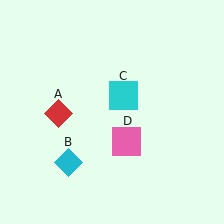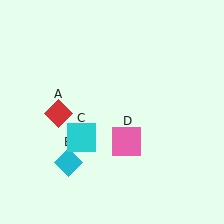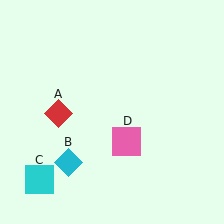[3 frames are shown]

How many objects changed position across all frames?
1 object changed position: cyan square (object C).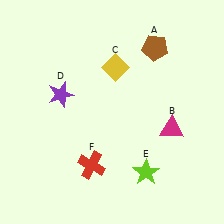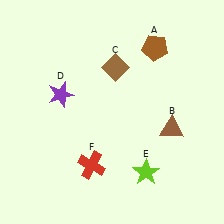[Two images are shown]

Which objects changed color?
B changed from magenta to brown. C changed from yellow to brown.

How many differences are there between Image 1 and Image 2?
There are 2 differences between the two images.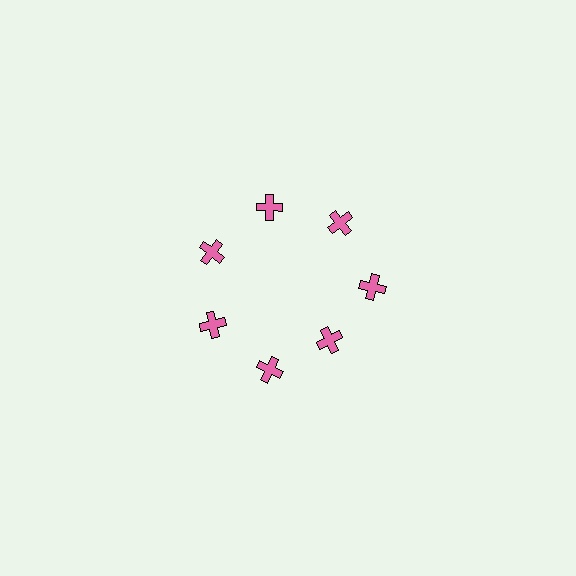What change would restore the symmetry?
The symmetry would be restored by moving it outward, back onto the ring so that all 7 crosses sit at equal angles and equal distance from the center.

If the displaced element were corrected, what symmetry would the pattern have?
It would have 7-fold rotational symmetry — the pattern would map onto itself every 51 degrees.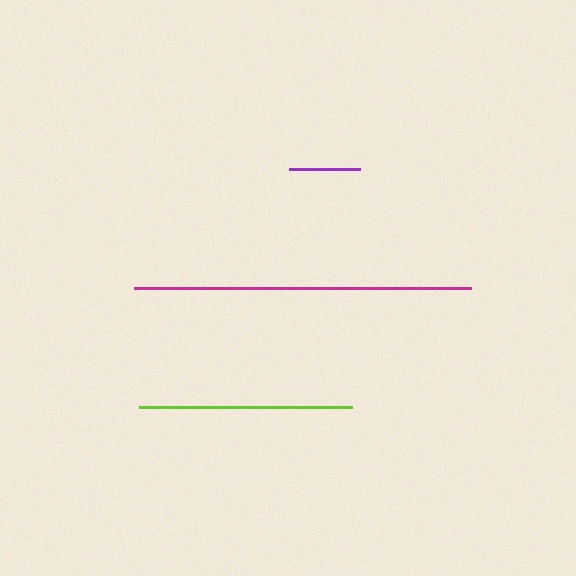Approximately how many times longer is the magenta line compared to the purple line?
The magenta line is approximately 4.8 times the length of the purple line.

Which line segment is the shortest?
The purple line is the shortest at approximately 70 pixels.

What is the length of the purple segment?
The purple segment is approximately 70 pixels long.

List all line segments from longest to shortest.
From longest to shortest: magenta, lime, purple.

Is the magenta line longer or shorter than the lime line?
The magenta line is longer than the lime line.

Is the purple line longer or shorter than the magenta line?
The magenta line is longer than the purple line.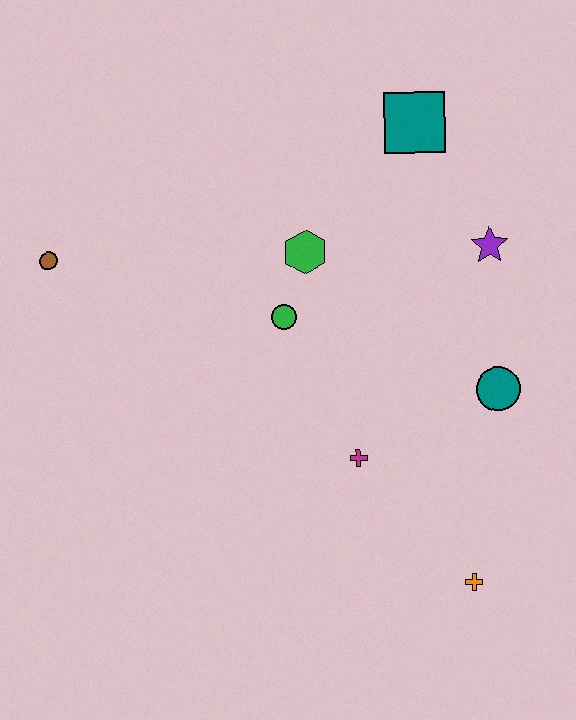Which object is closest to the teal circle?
The purple star is closest to the teal circle.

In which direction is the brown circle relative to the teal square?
The brown circle is to the left of the teal square.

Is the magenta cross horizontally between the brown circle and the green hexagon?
No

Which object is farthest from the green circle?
The orange cross is farthest from the green circle.